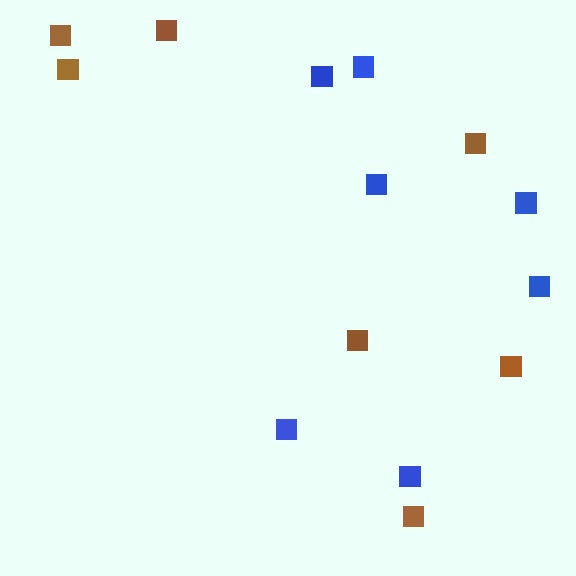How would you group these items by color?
There are 2 groups: one group of brown squares (7) and one group of blue squares (7).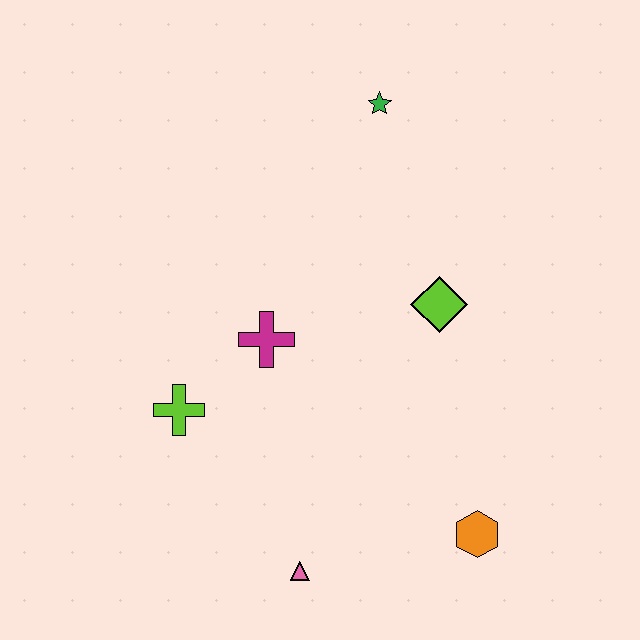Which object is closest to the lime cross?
The magenta cross is closest to the lime cross.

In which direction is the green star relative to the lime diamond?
The green star is above the lime diamond.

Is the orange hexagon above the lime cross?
No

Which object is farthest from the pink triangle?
The green star is farthest from the pink triangle.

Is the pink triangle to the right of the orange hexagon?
No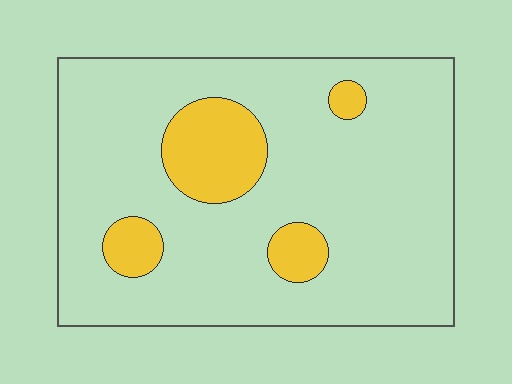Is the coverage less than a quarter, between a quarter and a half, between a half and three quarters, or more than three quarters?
Less than a quarter.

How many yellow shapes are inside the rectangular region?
4.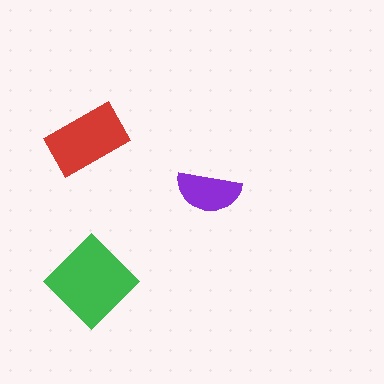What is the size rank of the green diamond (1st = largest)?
1st.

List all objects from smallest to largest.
The purple semicircle, the red rectangle, the green diamond.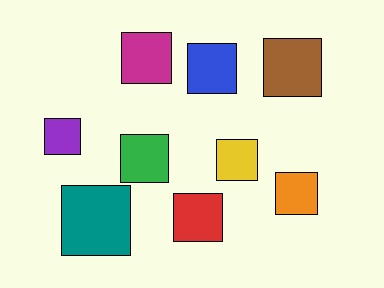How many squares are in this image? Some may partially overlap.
There are 9 squares.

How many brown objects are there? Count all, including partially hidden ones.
There is 1 brown object.